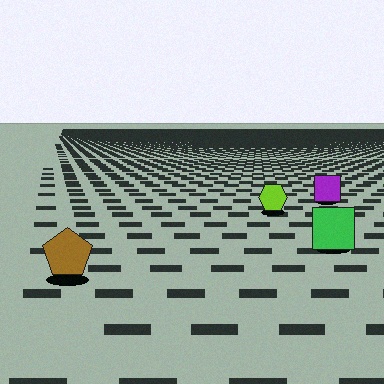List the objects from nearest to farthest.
From nearest to farthest: the brown pentagon, the green square, the lime hexagon, the purple square.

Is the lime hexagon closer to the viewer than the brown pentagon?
No. The brown pentagon is closer — you can tell from the texture gradient: the ground texture is coarser near it.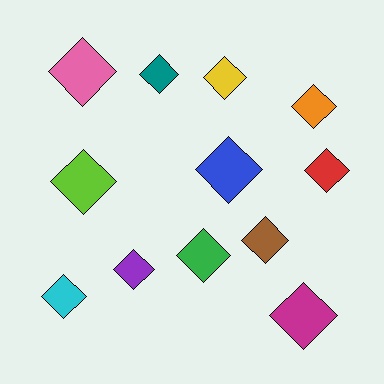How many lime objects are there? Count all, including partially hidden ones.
There is 1 lime object.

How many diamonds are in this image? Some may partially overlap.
There are 12 diamonds.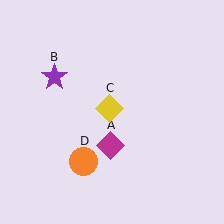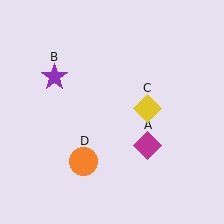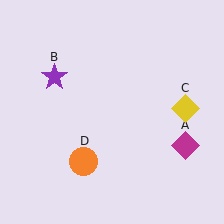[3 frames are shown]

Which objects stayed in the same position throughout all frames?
Purple star (object B) and orange circle (object D) remained stationary.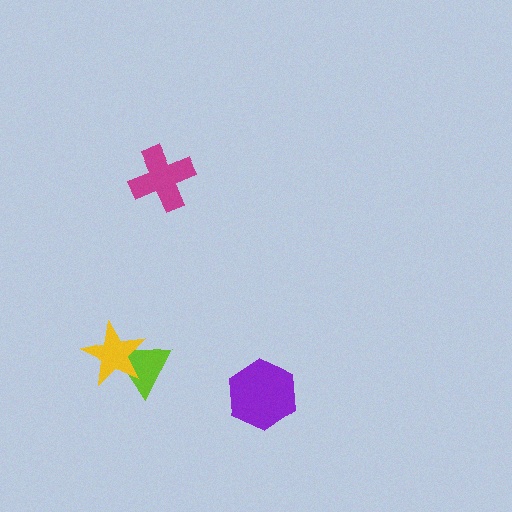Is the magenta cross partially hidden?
No, no other shape covers it.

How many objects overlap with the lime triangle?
1 object overlaps with the lime triangle.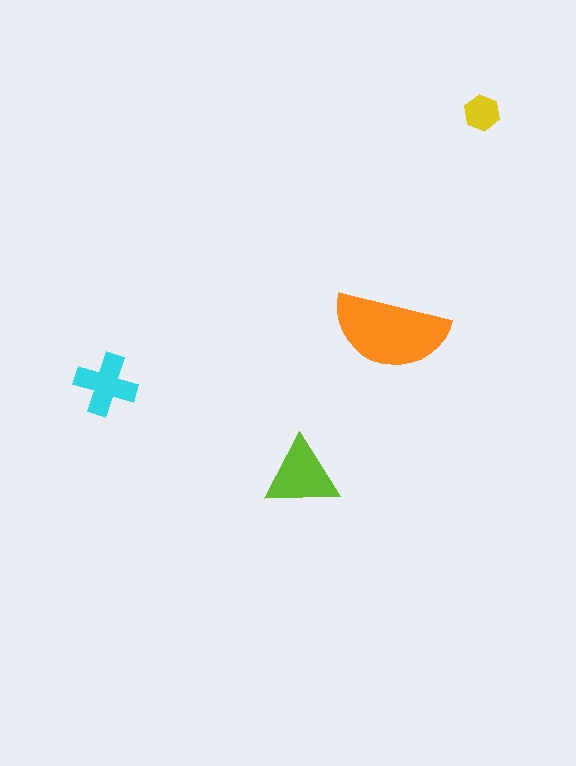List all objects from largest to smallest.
The orange semicircle, the lime triangle, the cyan cross, the yellow hexagon.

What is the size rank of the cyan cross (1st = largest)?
3rd.